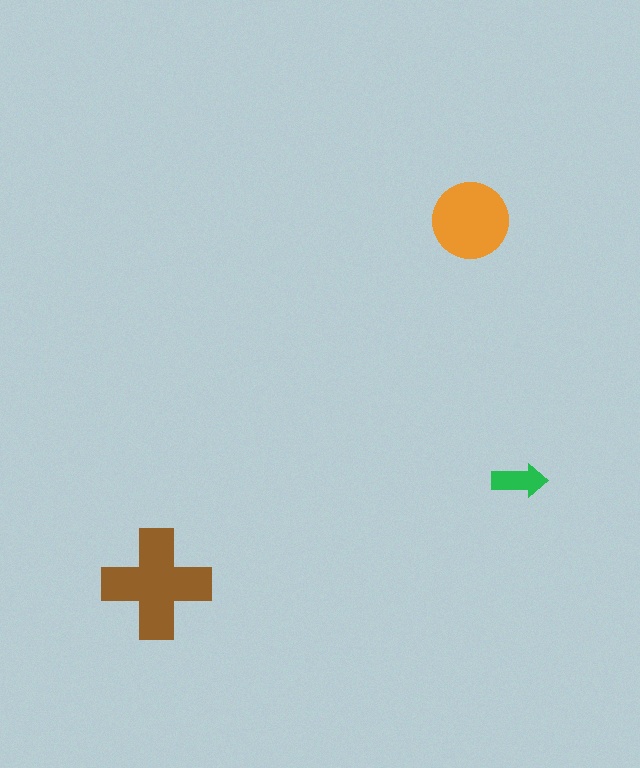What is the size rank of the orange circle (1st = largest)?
2nd.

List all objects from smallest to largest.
The green arrow, the orange circle, the brown cross.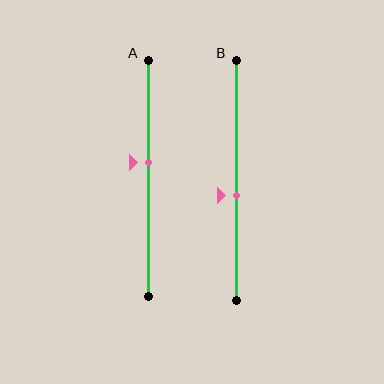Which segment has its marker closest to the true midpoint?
Segment B has its marker closest to the true midpoint.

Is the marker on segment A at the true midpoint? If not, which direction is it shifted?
No, the marker on segment A is shifted upward by about 7% of the segment length.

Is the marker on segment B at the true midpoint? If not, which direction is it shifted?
No, the marker on segment B is shifted downward by about 6% of the segment length.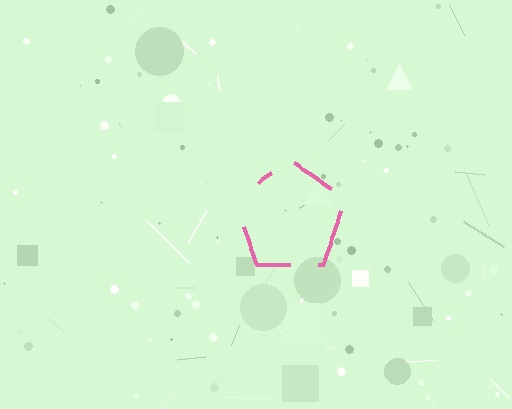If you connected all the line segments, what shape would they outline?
They would outline a pentagon.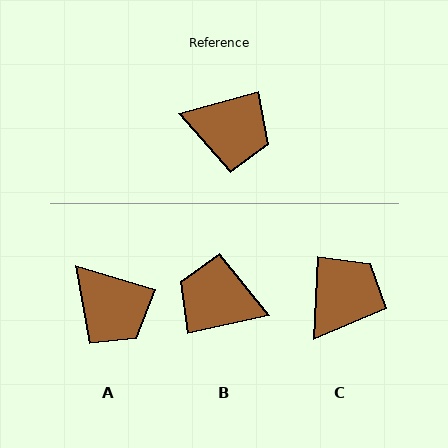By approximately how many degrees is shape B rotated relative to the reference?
Approximately 177 degrees counter-clockwise.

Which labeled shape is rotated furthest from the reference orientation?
B, about 177 degrees away.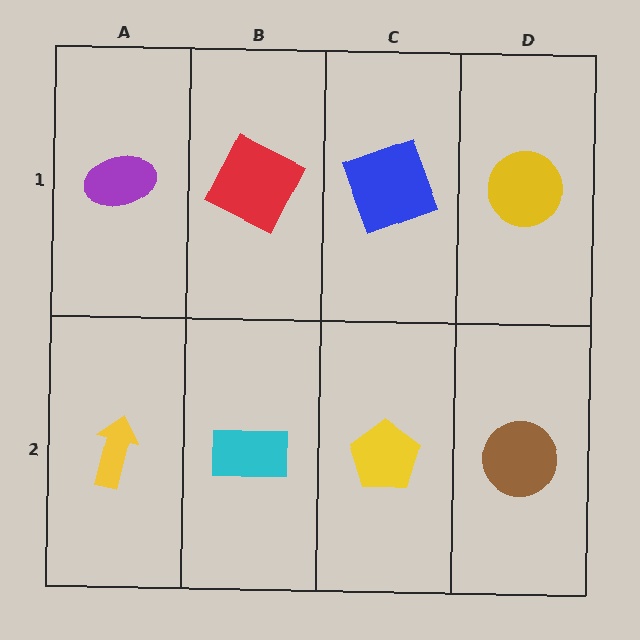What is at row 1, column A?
A purple ellipse.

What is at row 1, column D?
A yellow circle.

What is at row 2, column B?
A cyan rectangle.